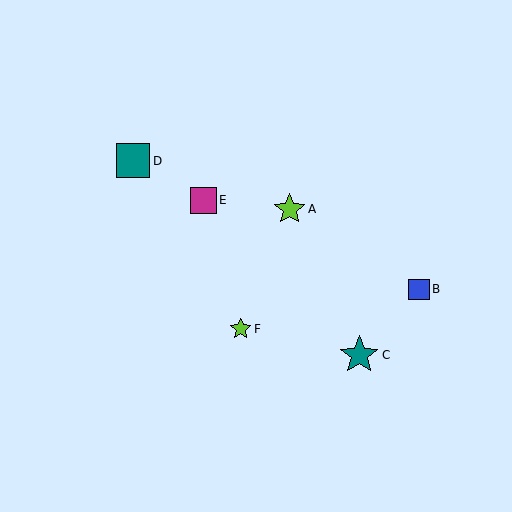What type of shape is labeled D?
Shape D is a teal square.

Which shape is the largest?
The teal star (labeled C) is the largest.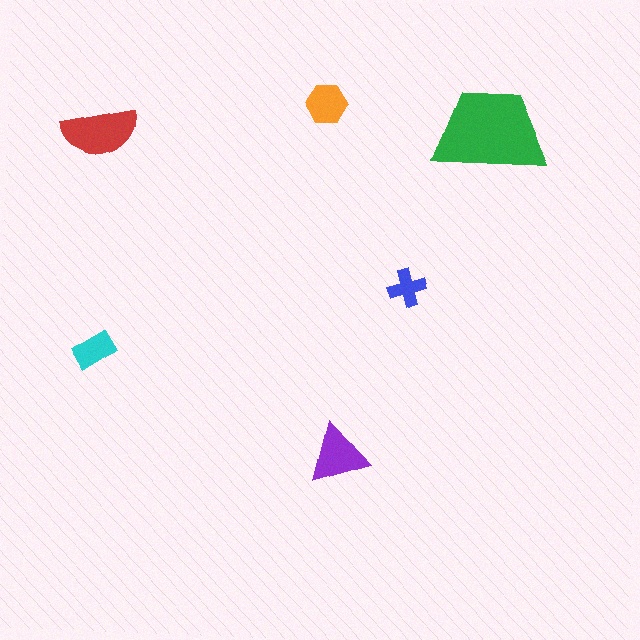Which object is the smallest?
The blue cross.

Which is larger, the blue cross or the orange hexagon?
The orange hexagon.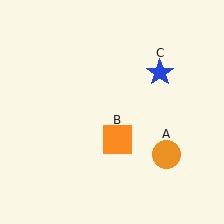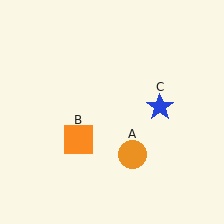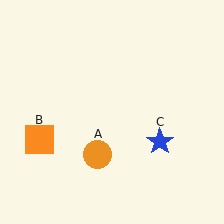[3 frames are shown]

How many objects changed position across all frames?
3 objects changed position: orange circle (object A), orange square (object B), blue star (object C).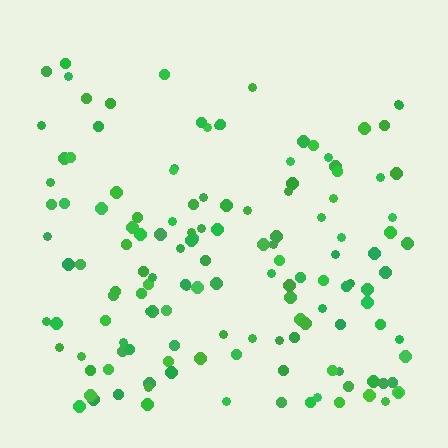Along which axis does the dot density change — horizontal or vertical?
Vertical.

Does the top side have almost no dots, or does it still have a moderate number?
Still a moderate number, just noticeably fewer than the bottom.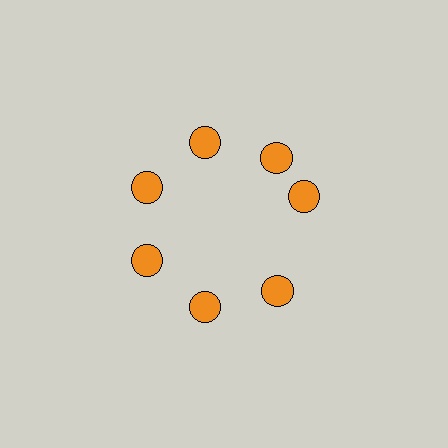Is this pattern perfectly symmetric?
No. The 7 orange circles are arranged in a ring, but one element near the 3 o'clock position is rotated out of alignment along the ring, breaking the 7-fold rotational symmetry.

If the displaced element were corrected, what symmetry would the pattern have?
It would have 7-fold rotational symmetry — the pattern would map onto itself every 51 degrees.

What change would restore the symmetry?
The symmetry would be restored by rotating it back into even spacing with its neighbors so that all 7 circles sit at equal angles and equal distance from the center.